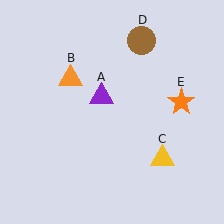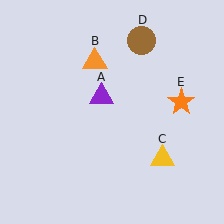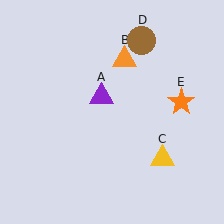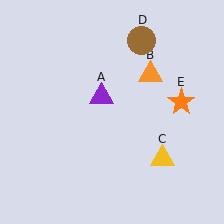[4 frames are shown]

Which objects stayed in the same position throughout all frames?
Purple triangle (object A) and yellow triangle (object C) and brown circle (object D) and orange star (object E) remained stationary.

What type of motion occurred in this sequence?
The orange triangle (object B) rotated clockwise around the center of the scene.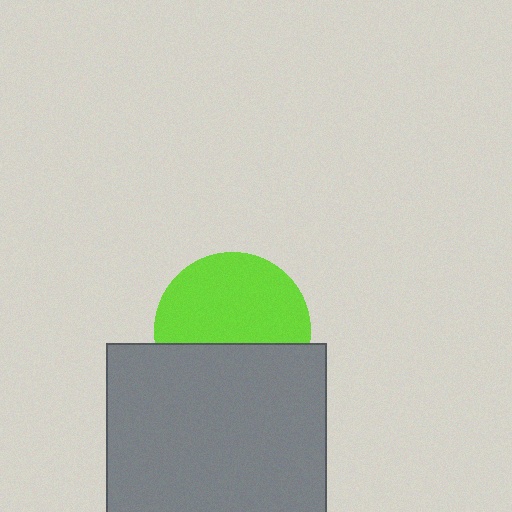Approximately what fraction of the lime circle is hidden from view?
Roughly 40% of the lime circle is hidden behind the gray square.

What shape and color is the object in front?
The object in front is a gray square.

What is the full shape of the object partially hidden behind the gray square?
The partially hidden object is a lime circle.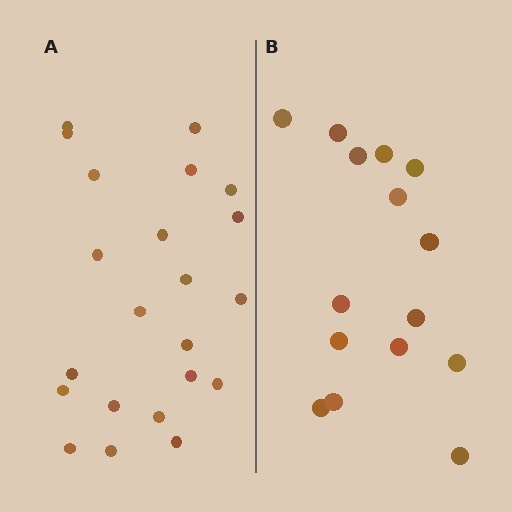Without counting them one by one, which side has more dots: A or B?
Region A (the left region) has more dots.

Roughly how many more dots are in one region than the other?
Region A has roughly 8 or so more dots than region B.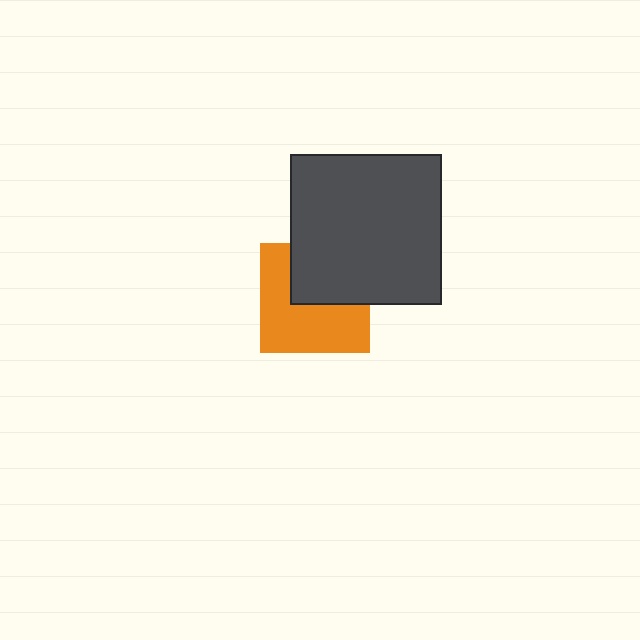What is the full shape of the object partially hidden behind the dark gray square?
The partially hidden object is an orange square.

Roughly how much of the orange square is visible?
About half of it is visible (roughly 59%).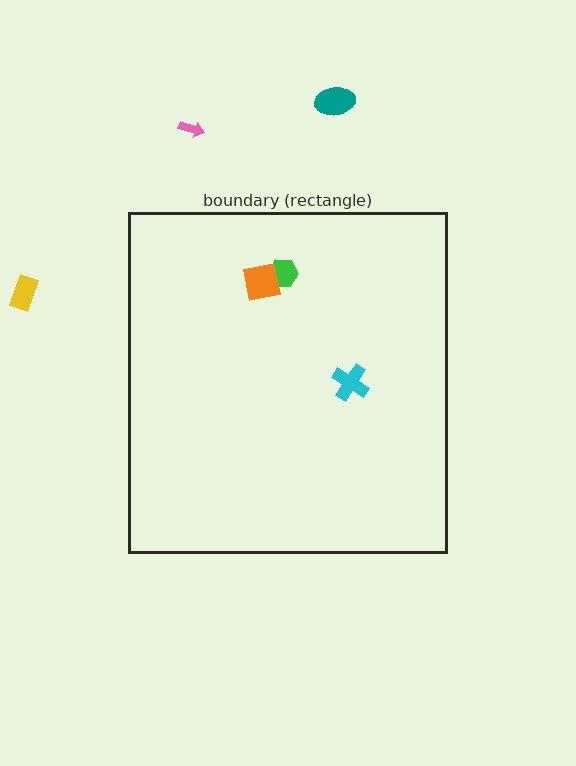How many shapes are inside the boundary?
3 inside, 3 outside.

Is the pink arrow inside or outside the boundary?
Outside.